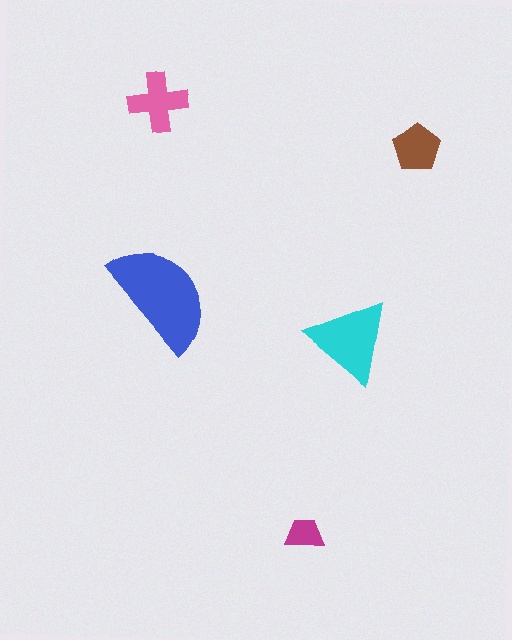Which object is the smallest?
The magenta trapezoid.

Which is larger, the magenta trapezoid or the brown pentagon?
The brown pentagon.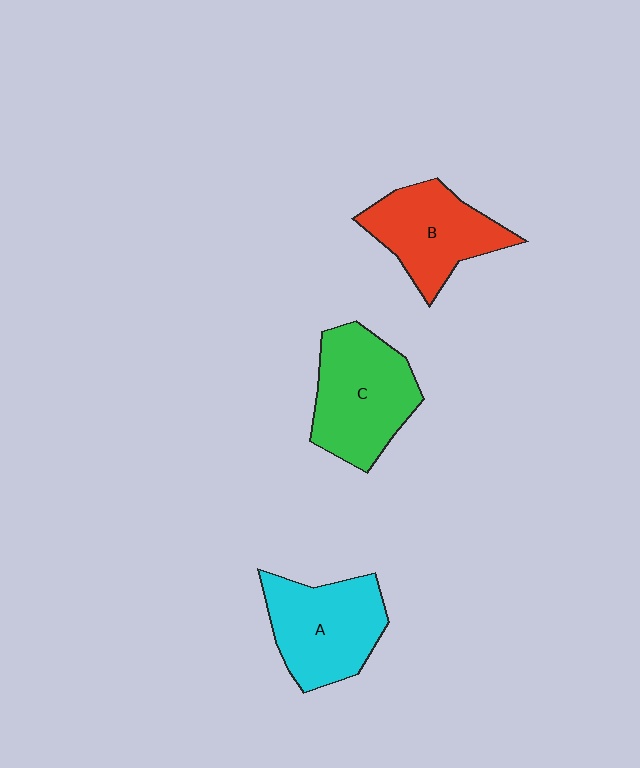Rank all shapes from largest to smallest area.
From largest to smallest: C (green), A (cyan), B (red).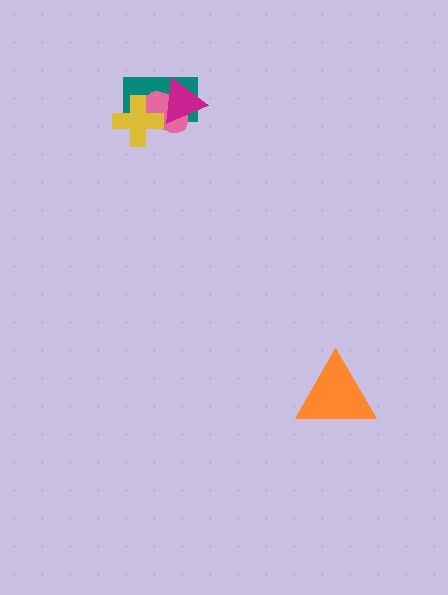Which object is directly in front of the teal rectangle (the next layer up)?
The pink ellipse is directly in front of the teal rectangle.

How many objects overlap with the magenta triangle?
2 objects overlap with the magenta triangle.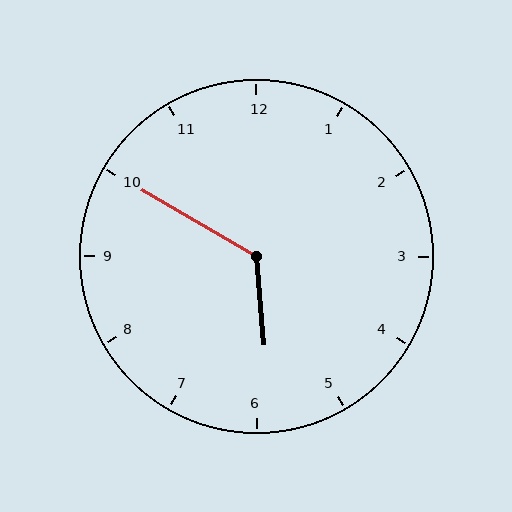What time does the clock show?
5:50.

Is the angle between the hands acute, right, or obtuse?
It is obtuse.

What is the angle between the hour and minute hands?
Approximately 125 degrees.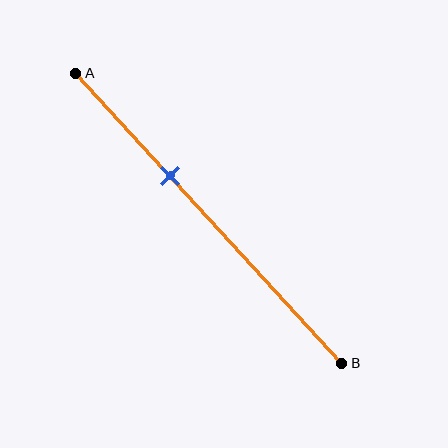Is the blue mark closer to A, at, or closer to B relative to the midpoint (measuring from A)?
The blue mark is closer to point A than the midpoint of segment AB.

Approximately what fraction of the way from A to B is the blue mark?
The blue mark is approximately 35% of the way from A to B.